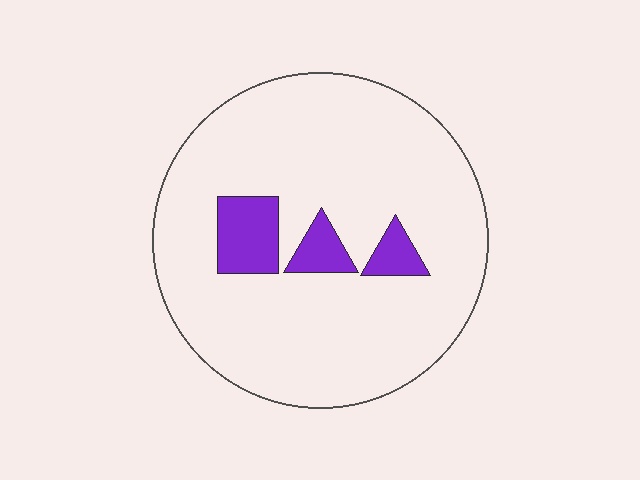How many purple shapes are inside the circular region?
3.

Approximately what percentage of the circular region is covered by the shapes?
Approximately 10%.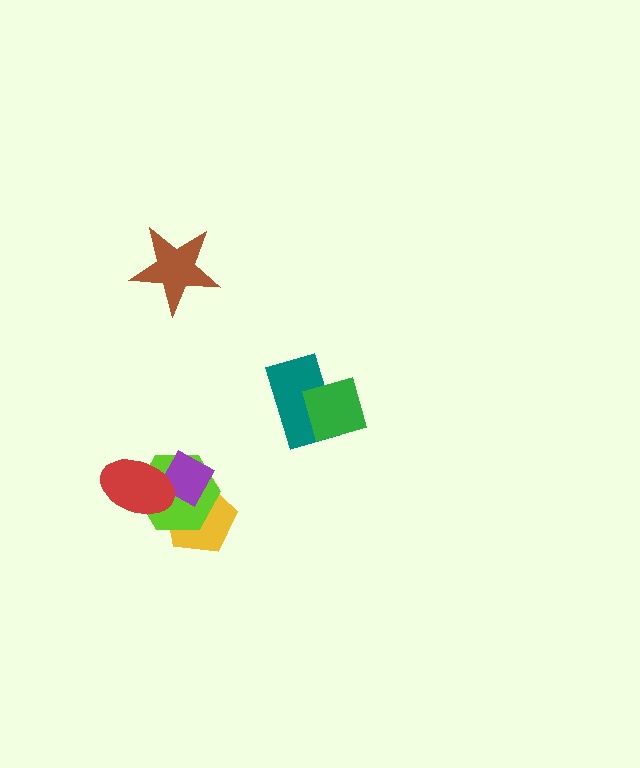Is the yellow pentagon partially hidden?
Yes, it is partially covered by another shape.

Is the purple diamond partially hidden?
Yes, it is partially covered by another shape.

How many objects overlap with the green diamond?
1 object overlaps with the green diamond.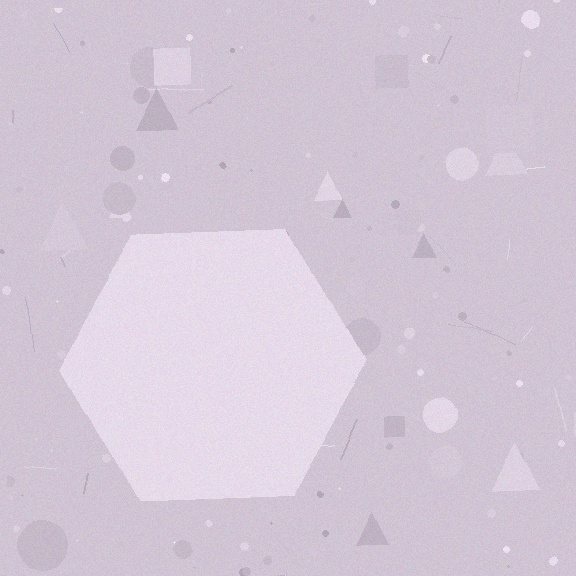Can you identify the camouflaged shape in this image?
The camouflaged shape is a hexagon.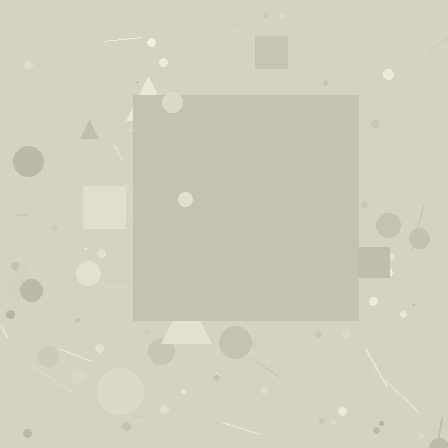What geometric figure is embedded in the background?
A square is embedded in the background.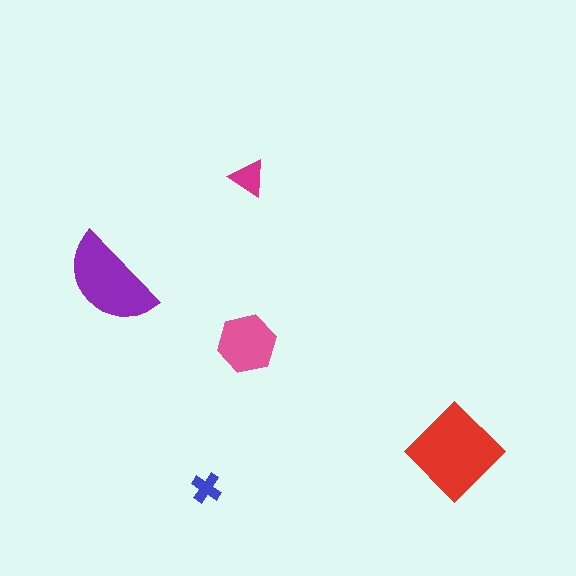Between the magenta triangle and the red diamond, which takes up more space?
The red diamond.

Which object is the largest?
The red diamond.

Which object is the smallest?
The blue cross.